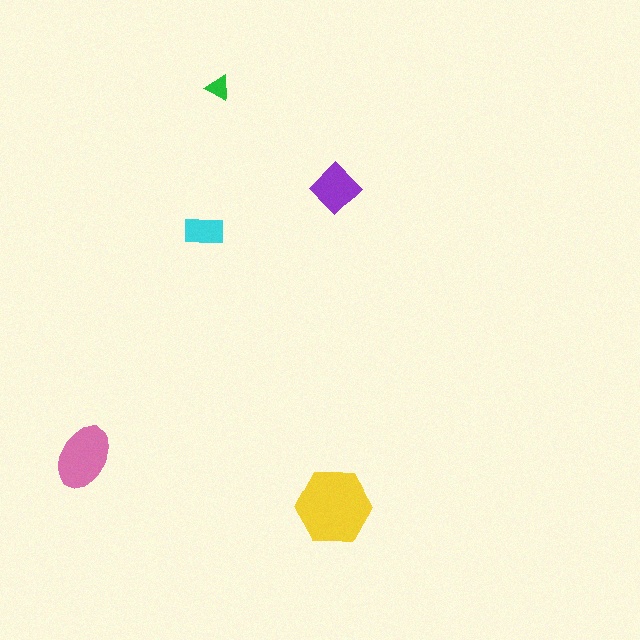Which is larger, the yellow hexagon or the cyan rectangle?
The yellow hexagon.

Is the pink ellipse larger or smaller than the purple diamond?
Larger.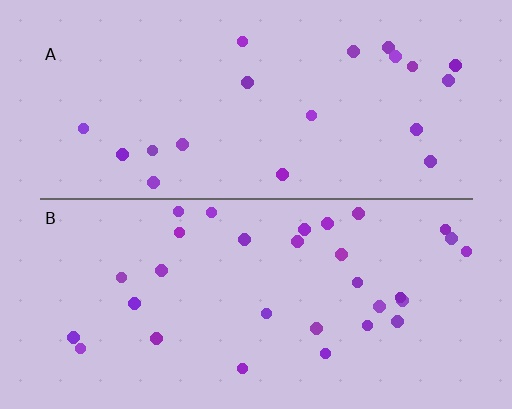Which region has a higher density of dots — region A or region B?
B (the bottom).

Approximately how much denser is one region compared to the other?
Approximately 1.5× — region B over region A.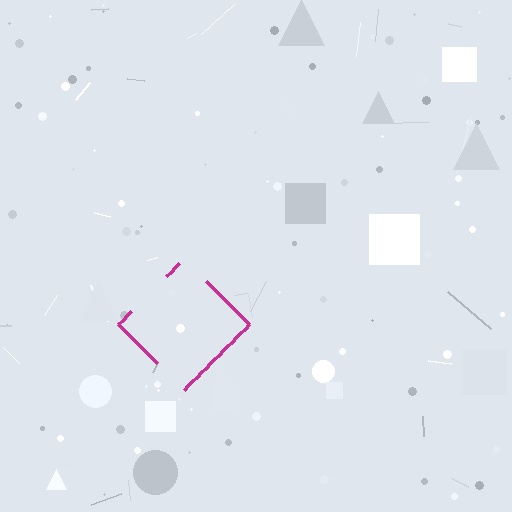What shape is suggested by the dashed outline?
The dashed outline suggests a diamond.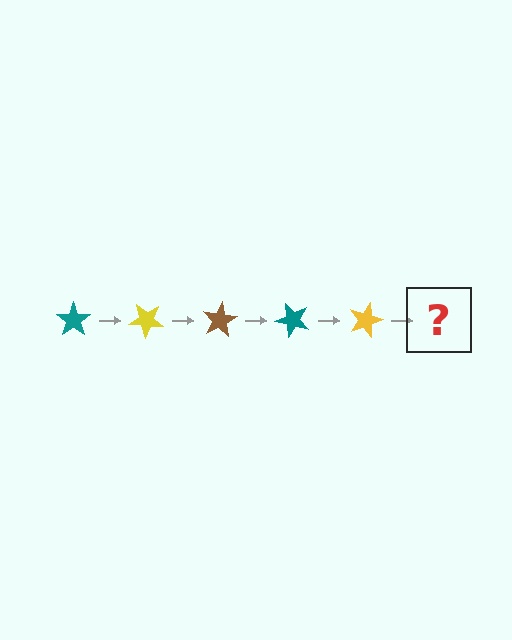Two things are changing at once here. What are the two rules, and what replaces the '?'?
The two rules are that it rotates 40 degrees each step and the color cycles through teal, yellow, and brown. The '?' should be a brown star, rotated 200 degrees from the start.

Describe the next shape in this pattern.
It should be a brown star, rotated 200 degrees from the start.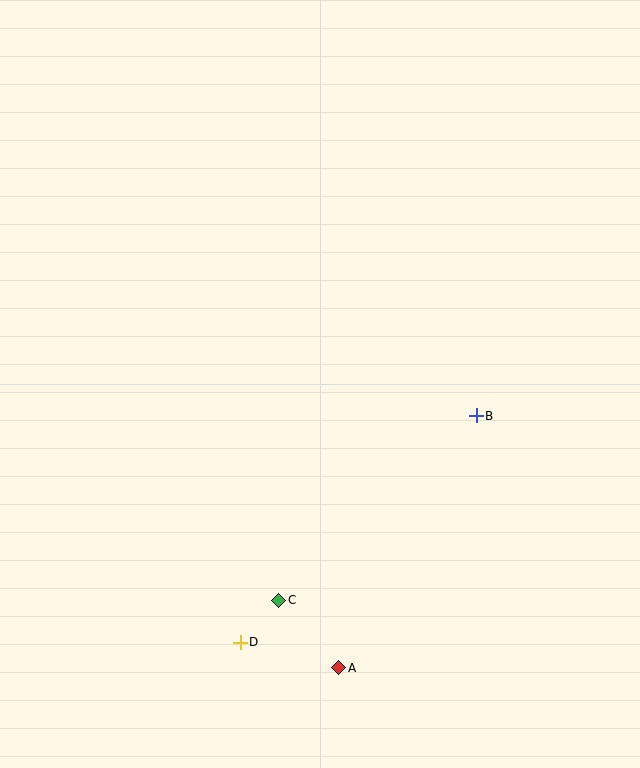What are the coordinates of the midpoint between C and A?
The midpoint between C and A is at (309, 634).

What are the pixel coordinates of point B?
Point B is at (476, 416).